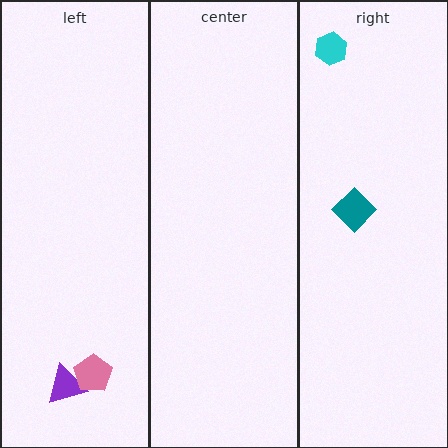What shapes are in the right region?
The teal diamond, the cyan hexagon.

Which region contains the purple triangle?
The left region.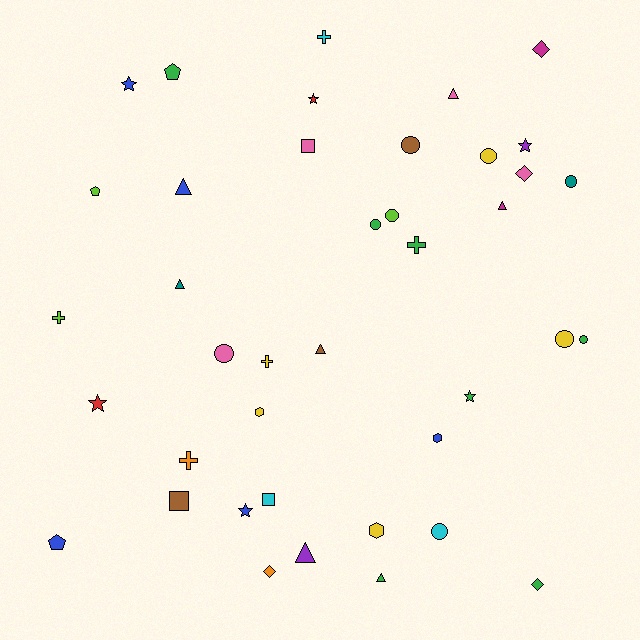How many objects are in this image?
There are 40 objects.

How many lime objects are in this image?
There are 3 lime objects.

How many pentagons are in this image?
There are 3 pentagons.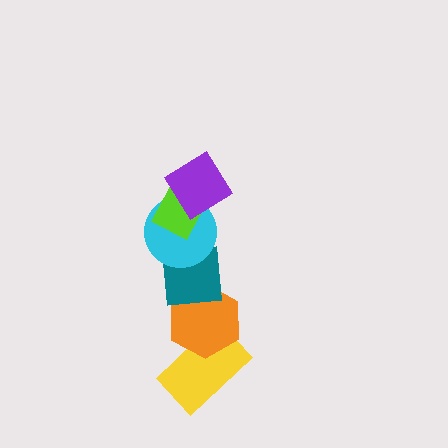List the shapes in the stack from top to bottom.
From top to bottom: the purple diamond, the lime diamond, the cyan circle, the teal square, the orange hexagon, the yellow rectangle.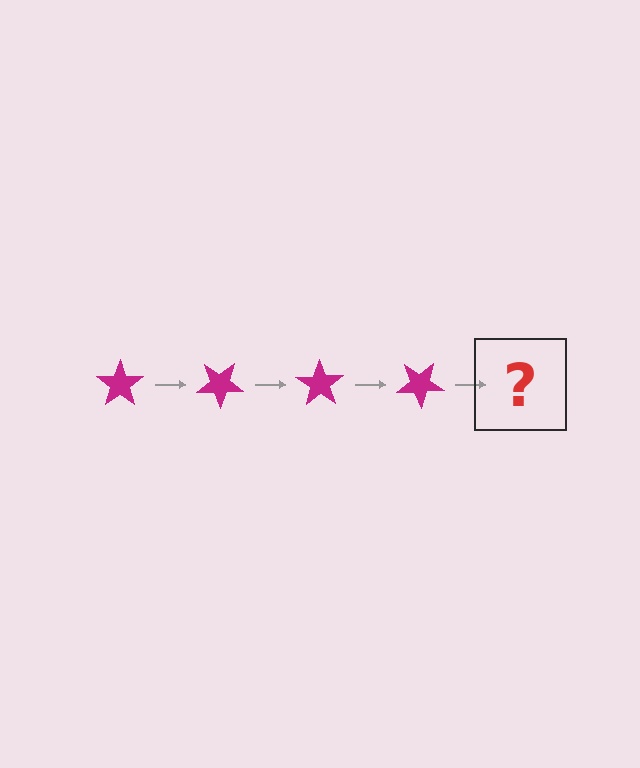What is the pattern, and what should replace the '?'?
The pattern is that the star rotates 35 degrees each step. The '?' should be a magenta star rotated 140 degrees.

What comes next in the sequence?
The next element should be a magenta star rotated 140 degrees.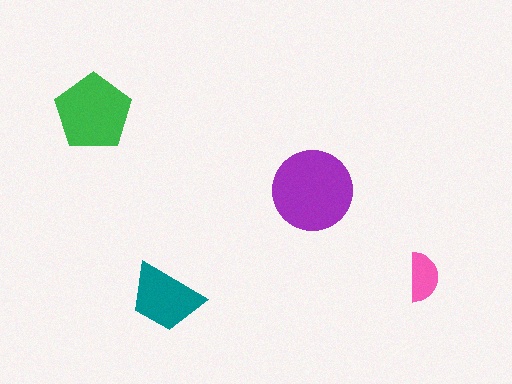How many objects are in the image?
There are 4 objects in the image.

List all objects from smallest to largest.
The pink semicircle, the teal trapezoid, the green pentagon, the purple circle.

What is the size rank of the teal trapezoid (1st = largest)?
3rd.